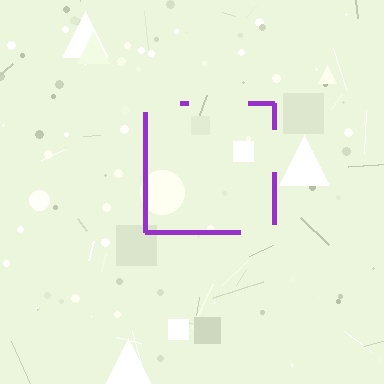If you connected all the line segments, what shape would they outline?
They would outline a square.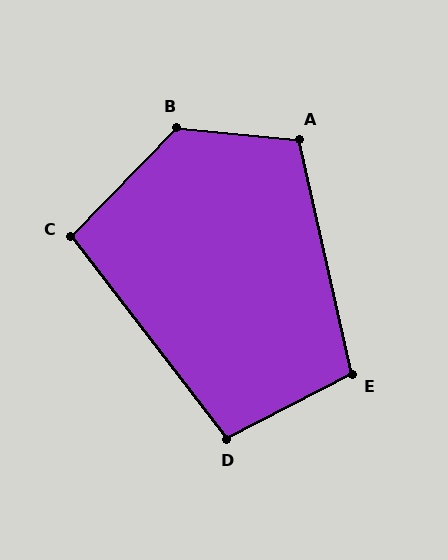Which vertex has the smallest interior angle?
C, at approximately 98 degrees.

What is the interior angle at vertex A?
Approximately 108 degrees (obtuse).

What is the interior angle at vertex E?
Approximately 105 degrees (obtuse).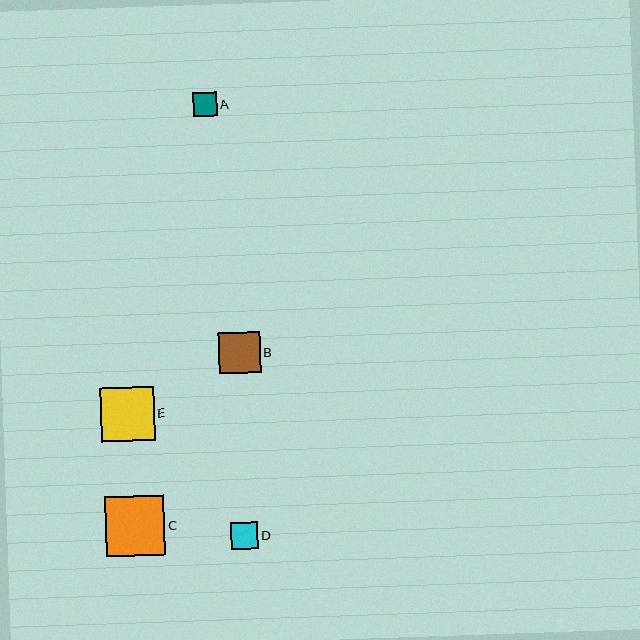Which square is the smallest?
Square A is the smallest with a size of approximately 24 pixels.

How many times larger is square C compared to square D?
Square C is approximately 2.1 times the size of square D.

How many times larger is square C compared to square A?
Square C is approximately 2.5 times the size of square A.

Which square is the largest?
Square C is the largest with a size of approximately 59 pixels.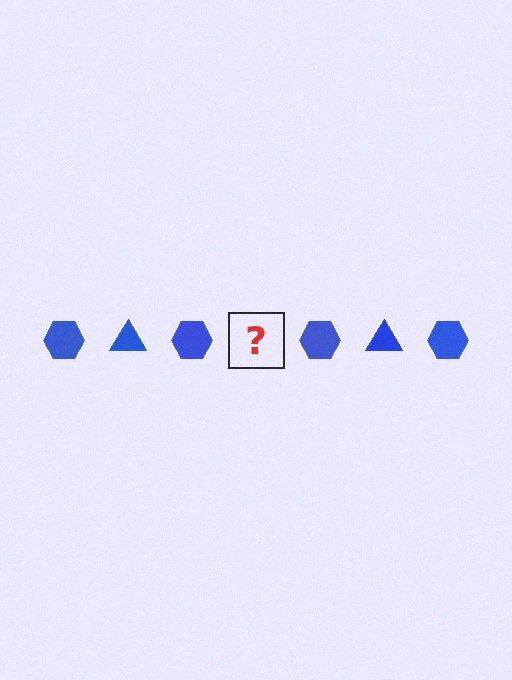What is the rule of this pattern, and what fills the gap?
The rule is that the pattern cycles through hexagon, triangle shapes in blue. The gap should be filled with a blue triangle.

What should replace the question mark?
The question mark should be replaced with a blue triangle.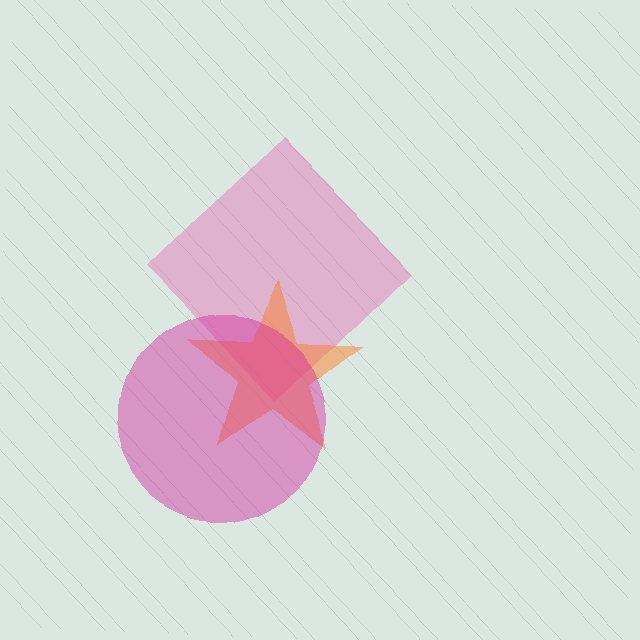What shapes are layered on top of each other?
The layered shapes are: a pink diamond, an orange star, a magenta circle.